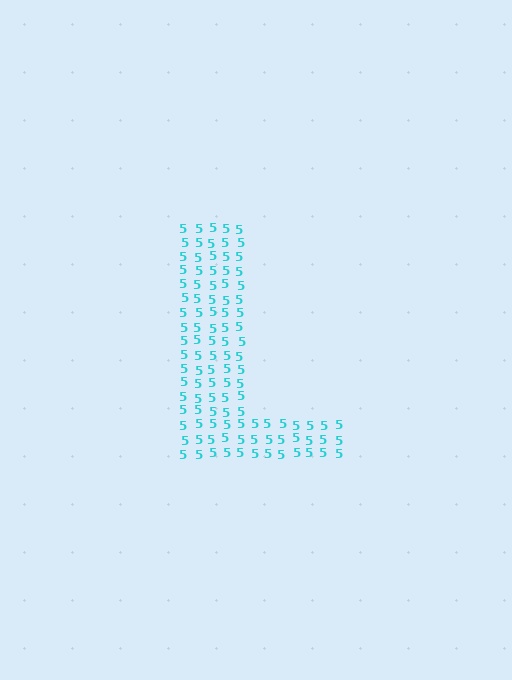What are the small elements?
The small elements are digit 5's.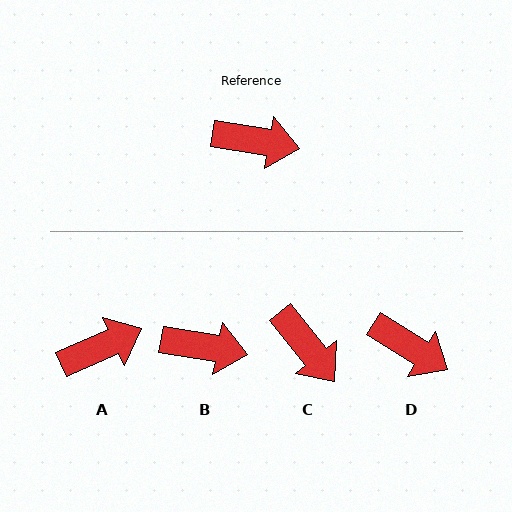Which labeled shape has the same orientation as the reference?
B.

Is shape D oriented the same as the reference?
No, it is off by about 22 degrees.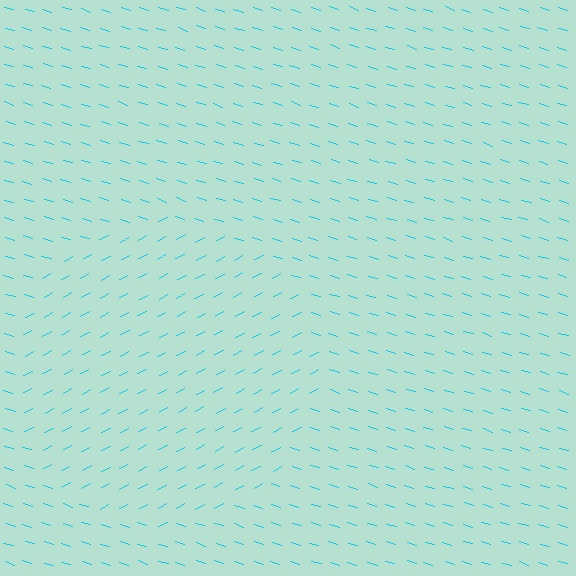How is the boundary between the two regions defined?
The boundary is defined purely by a change in line orientation (approximately 45 degrees difference). All lines are the same color and thickness.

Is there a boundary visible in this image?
Yes, there is a texture boundary formed by a change in line orientation.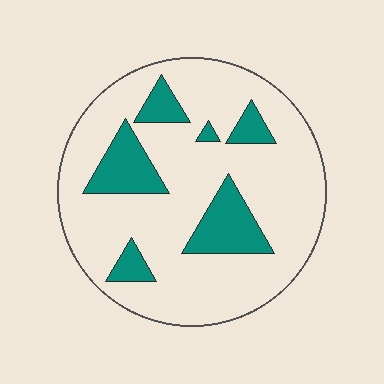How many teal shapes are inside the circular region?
6.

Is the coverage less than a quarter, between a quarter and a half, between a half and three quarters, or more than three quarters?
Less than a quarter.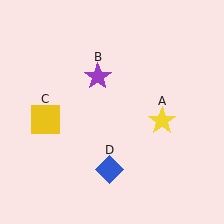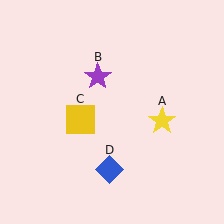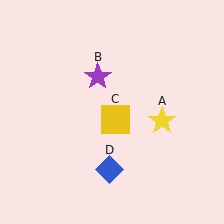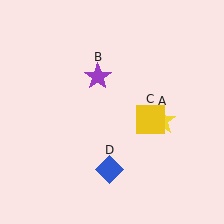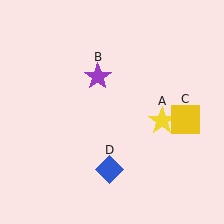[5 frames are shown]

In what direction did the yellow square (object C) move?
The yellow square (object C) moved right.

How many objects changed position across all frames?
1 object changed position: yellow square (object C).